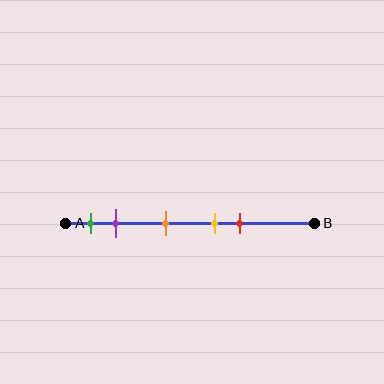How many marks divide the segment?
There are 5 marks dividing the segment.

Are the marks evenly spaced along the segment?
No, the marks are not evenly spaced.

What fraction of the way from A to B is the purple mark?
The purple mark is approximately 20% (0.2) of the way from A to B.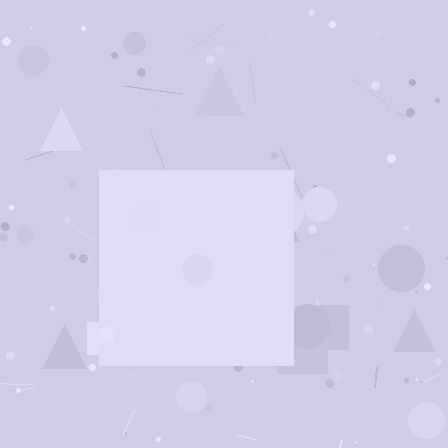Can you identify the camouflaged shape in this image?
The camouflaged shape is a square.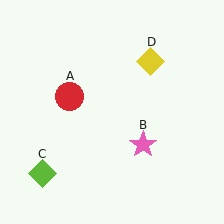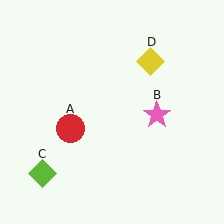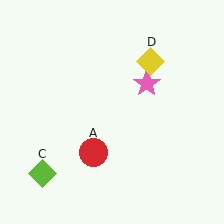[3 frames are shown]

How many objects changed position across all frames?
2 objects changed position: red circle (object A), pink star (object B).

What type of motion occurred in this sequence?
The red circle (object A), pink star (object B) rotated counterclockwise around the center of the scene.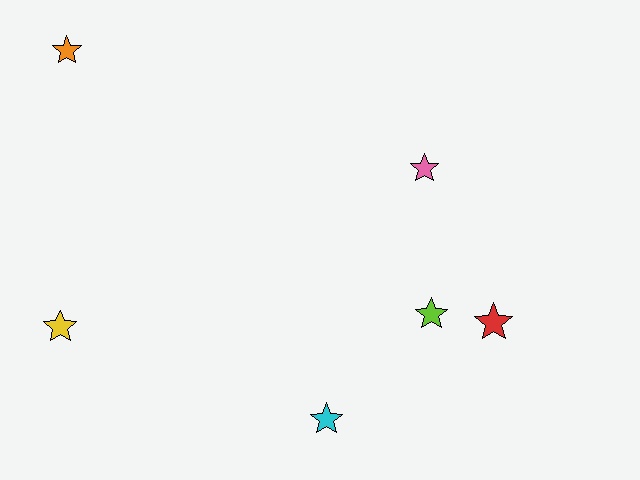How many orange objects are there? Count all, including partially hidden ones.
There is 1 orange object.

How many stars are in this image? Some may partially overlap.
There are 6 stars.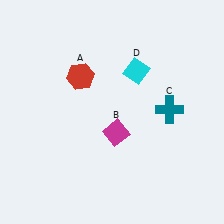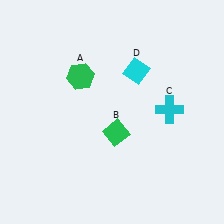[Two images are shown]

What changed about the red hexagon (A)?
In Image 1, A is red. In Image 2, it changed to green.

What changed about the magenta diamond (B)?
In Image 1, B is magenta. In Image 2, it changed to green.